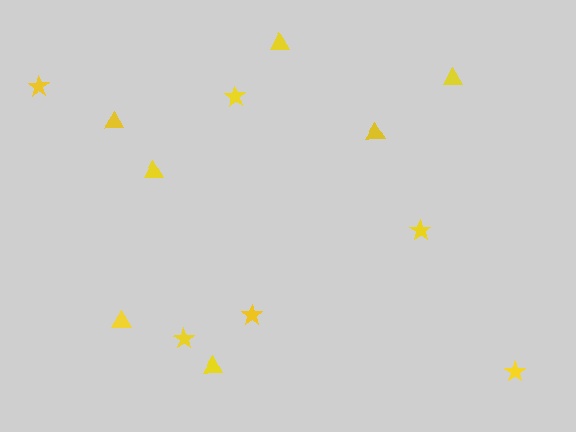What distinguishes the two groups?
There are 2 groups: one group of stars (6) and one group of triangles (7).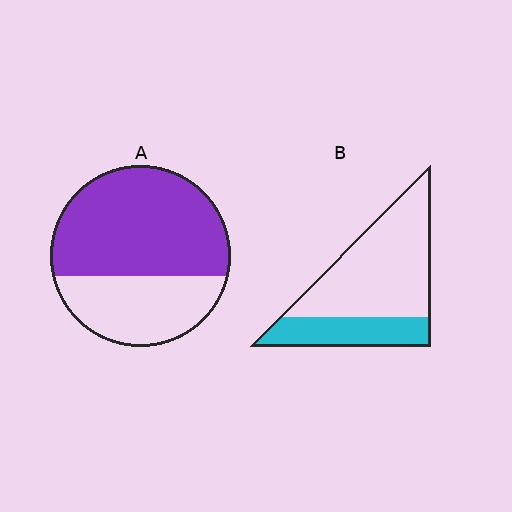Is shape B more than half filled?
No.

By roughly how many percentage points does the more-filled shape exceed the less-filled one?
By roughly 35 percentage points (A over B).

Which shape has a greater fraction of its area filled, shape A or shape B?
Shape A.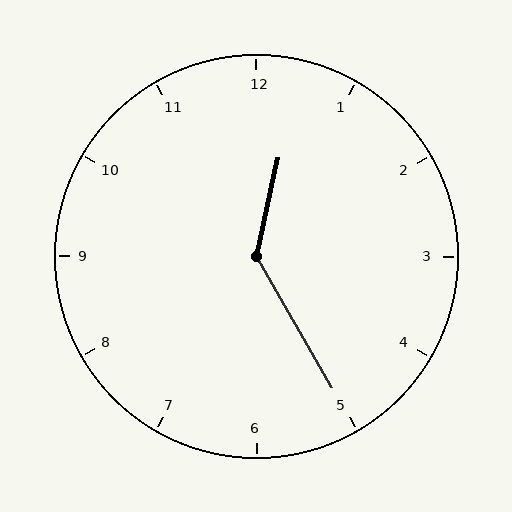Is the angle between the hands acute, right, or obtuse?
It is obtuse.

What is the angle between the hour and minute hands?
Approximately 138 degrees.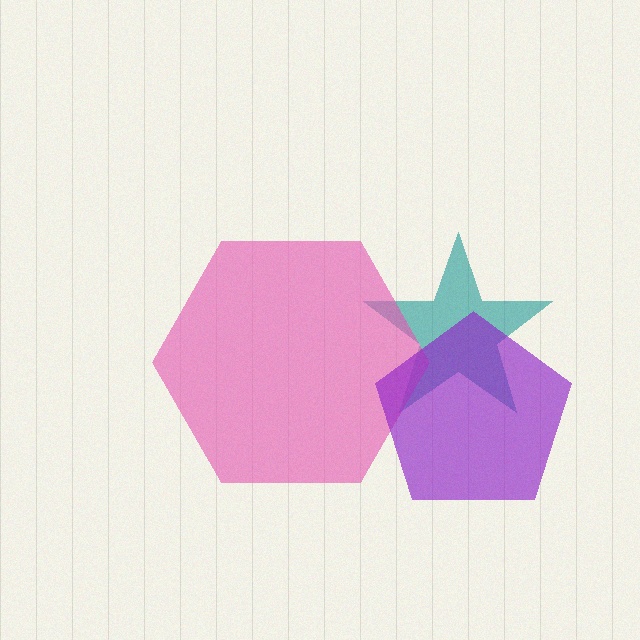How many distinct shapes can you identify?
There are 3 distinct shapes: a teal star, a pink hexagon, a purple pentagon.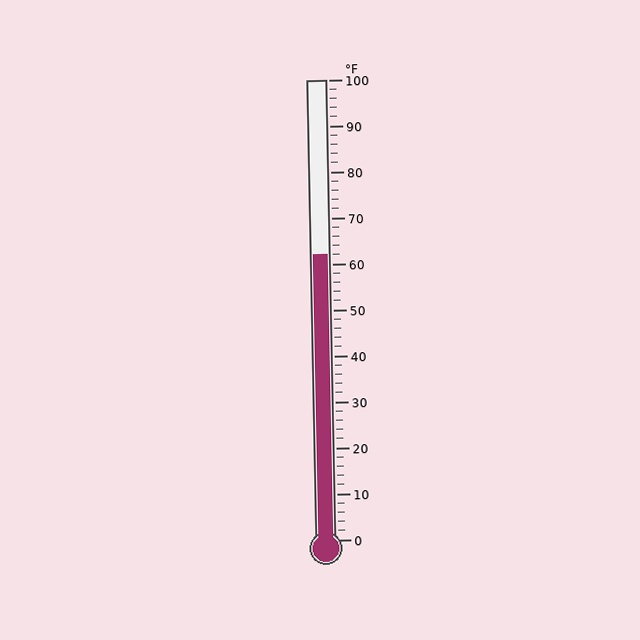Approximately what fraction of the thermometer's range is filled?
The thermometer is filled to approximately 60% of its range.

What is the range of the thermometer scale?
The thermometer scale ranges from 0°F to 100°F.